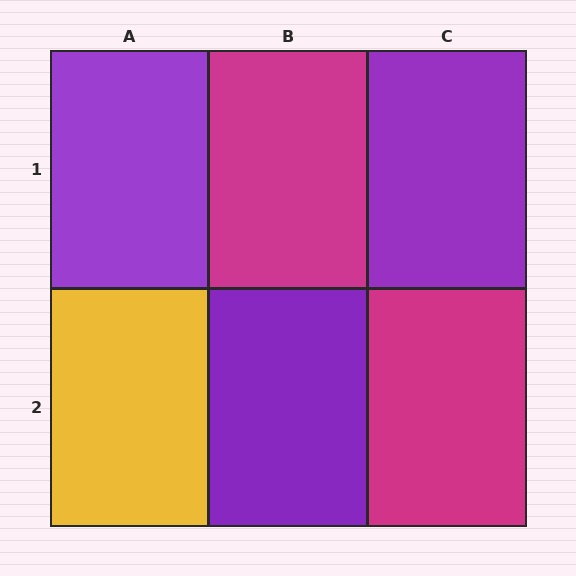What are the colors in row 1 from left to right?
Purple, magenta, purple.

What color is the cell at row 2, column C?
Magenta.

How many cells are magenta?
2 cells are magenta.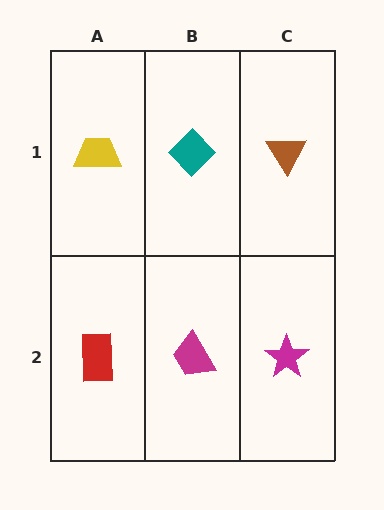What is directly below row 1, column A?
A red rectangle.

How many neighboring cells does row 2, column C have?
2.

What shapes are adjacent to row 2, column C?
A brown triangle (row 1, column C), a magenta trapezoid (row 2, column B).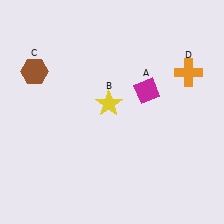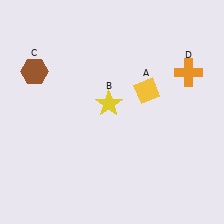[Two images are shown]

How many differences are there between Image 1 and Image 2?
There is 1 difference between the two images.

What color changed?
The diamond (A) changed from magenta in Image 1 to yellow in Image 2.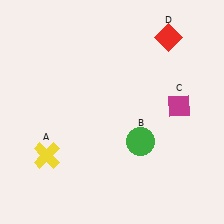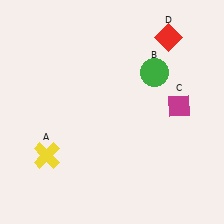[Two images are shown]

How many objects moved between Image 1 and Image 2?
1 object moved between the two images.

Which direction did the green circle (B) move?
The green circle (B) moved up.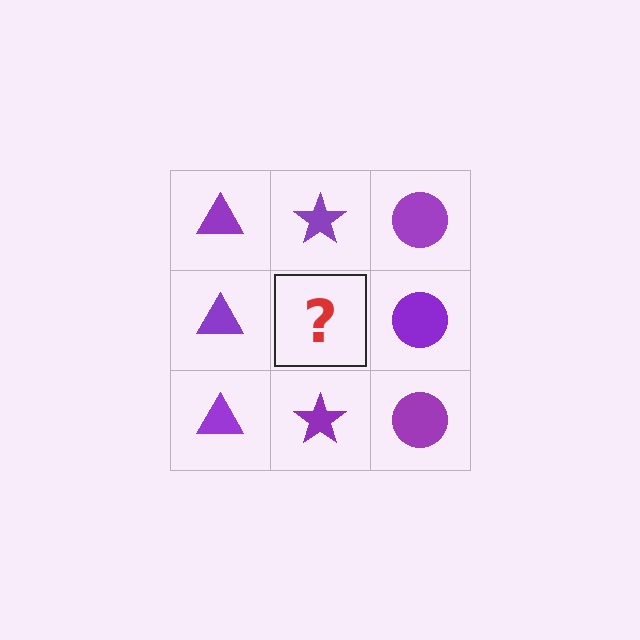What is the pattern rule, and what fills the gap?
The rule is that each column has a consistent shape. The gap should be filled with a purple star.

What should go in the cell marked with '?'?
The missing cell should contain a purple star.